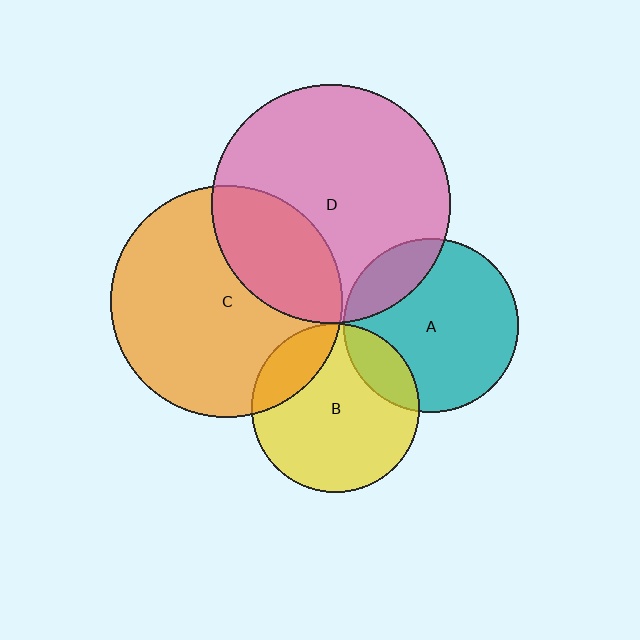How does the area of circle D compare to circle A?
Approximately 1.9 times.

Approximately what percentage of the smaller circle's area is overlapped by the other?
Approximately 20%.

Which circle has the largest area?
Circle D (pink).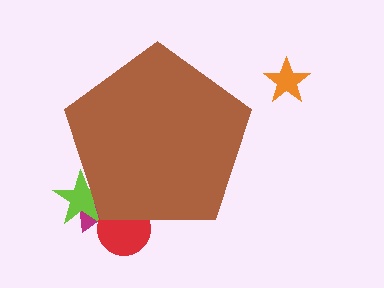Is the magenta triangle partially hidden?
Yes, the magenta triangle is partially hidden behind the brown pentagon.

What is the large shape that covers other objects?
A brown pentagon.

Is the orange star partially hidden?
No, the orange star is fully visible.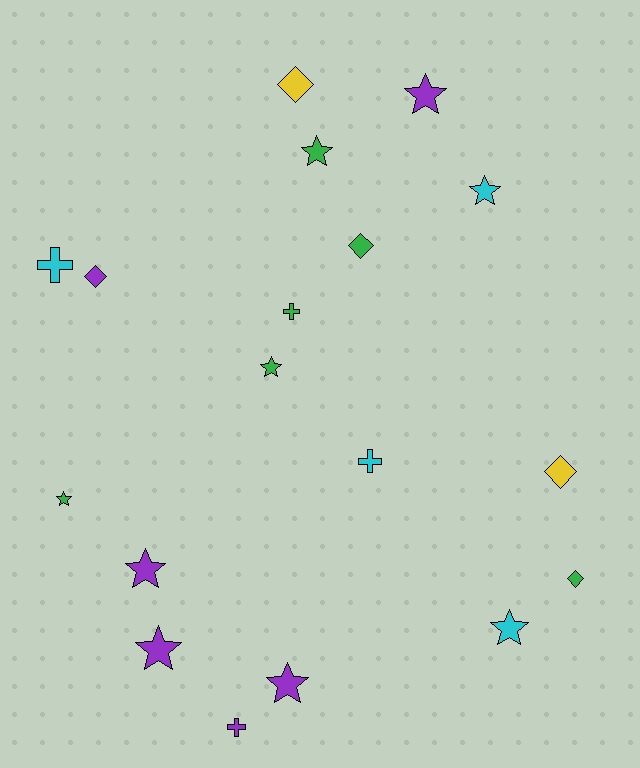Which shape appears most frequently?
Star, with 9 objects.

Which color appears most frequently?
Purple, with 6 objects.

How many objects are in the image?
There are 18 objects.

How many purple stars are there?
There are 4 purple stars.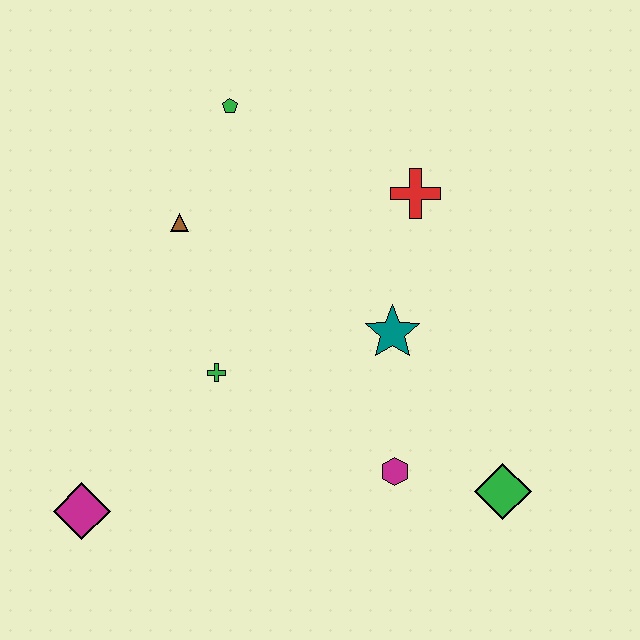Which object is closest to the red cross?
The teal star is closest to the red cross.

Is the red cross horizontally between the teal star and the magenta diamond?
No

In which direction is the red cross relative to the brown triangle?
The red cross is to the right of the brown triangle.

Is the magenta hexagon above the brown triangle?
No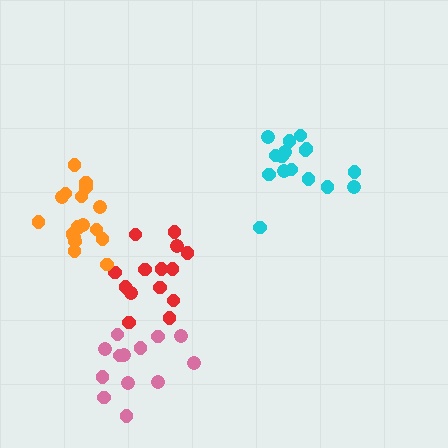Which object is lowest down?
The pink cluster is bottommost.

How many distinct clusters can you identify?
There are 4 distinct clusters.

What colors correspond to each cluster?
The clusters are colored: cyan, pink, red, orange.